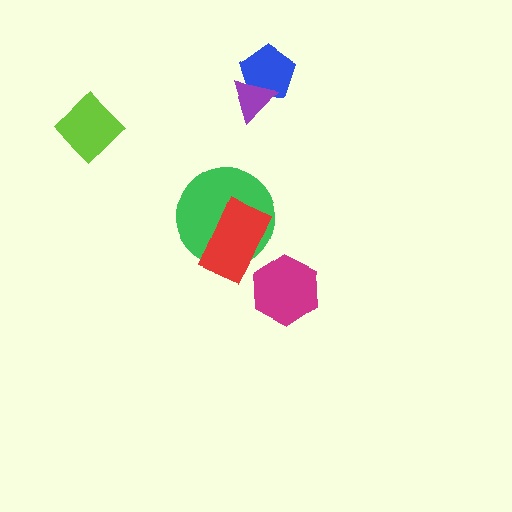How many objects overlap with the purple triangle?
1 object overlaps with the purple triangle.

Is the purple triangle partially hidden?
No, no other shape covers it.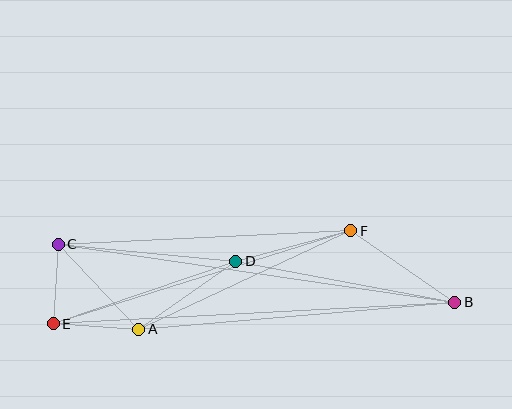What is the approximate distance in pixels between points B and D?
The distance between B and D is approximately 223 pixels.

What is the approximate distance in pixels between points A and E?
The distance between A and E is approximately 85 pixels.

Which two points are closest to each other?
Points C and E are closest to each other.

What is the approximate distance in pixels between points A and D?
The distance between A and D is approximately 118 pixels.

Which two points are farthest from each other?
Points B and E are farthest from each other.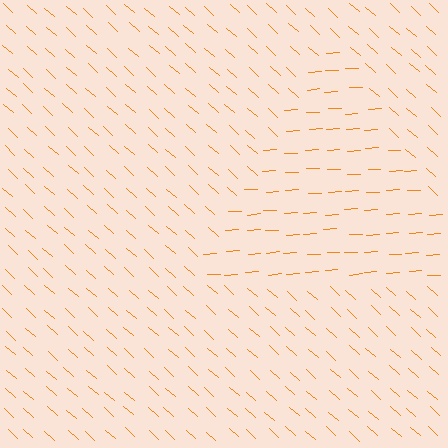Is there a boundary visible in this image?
Yes, there is a texture boundary formed by a change in line orientation.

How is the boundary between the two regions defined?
The boundary is defined purely by a change in line orientation (approximately 45 degrees difference). All lines are the same color and thickness.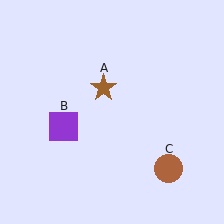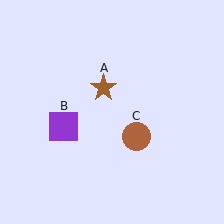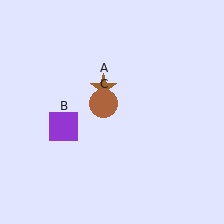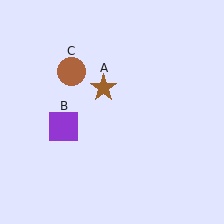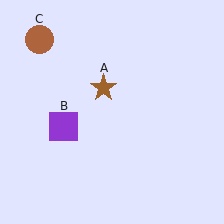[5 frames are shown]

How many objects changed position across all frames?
1 object changed position: brown circle (object C).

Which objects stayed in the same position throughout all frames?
Brown star (object A) and purple square (object B) remained stationary.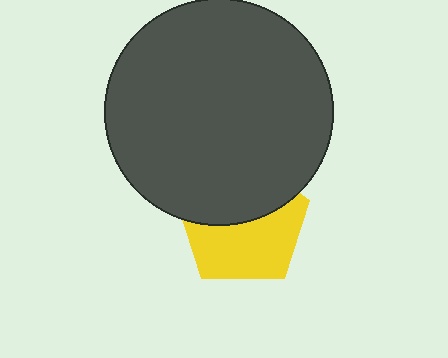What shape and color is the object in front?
The object in front is a dark gray circle.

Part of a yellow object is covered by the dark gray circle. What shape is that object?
It is a pentagon.